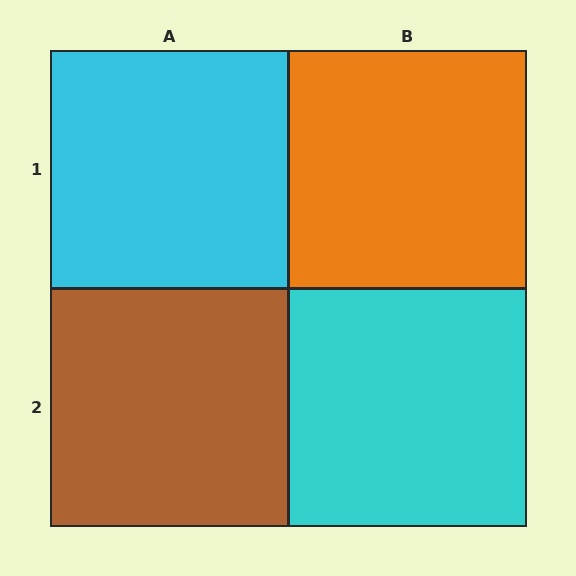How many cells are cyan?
2 cells are cyan.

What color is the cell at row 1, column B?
Orange.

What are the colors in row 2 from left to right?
Brown, cyan.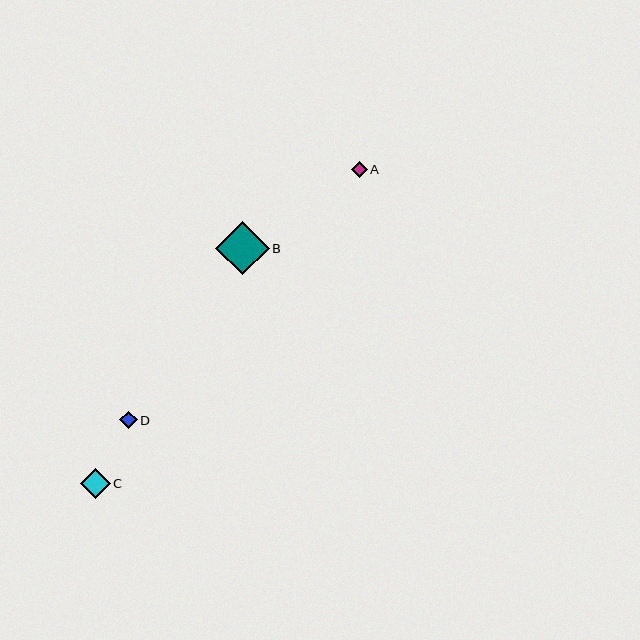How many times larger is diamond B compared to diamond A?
Diamond B is approximately 3.3 times the size of diamond A.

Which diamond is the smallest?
Diamond A is the smallest with a size of approximately 16 pixels.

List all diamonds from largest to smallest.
From largest to smallest: B, C, D, A.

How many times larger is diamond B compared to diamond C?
Diamond B is approximately 1.8 times the size of diamond C.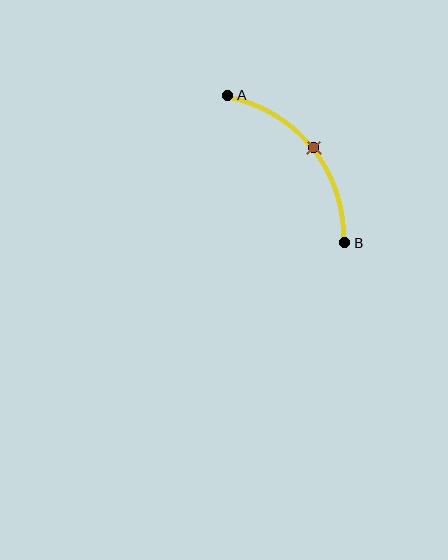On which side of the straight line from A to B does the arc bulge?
The arc bulges above and to the right of the straight line connecting A and B.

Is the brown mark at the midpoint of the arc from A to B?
Yes. The brown mark lies on the arc at equal arc-length from both A and B — it is the arc midpoint.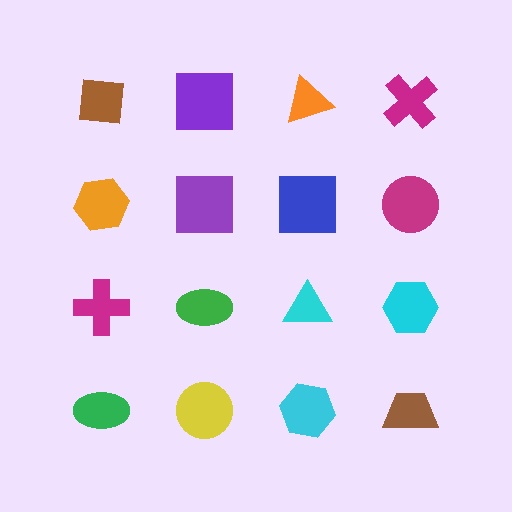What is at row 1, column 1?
A brown square.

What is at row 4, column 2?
A yellow circle.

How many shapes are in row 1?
4 shapes.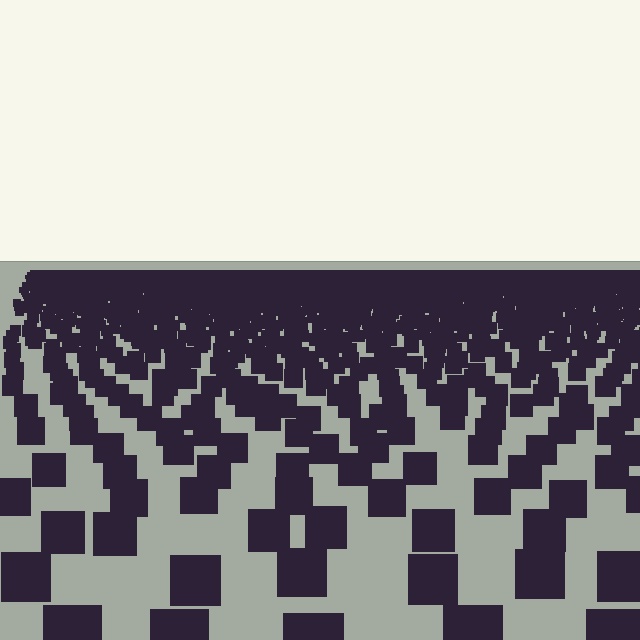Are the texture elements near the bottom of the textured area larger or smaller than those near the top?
Larger. Near the bottom, elements are closer to the viewer and appear at a bigger on-screen size.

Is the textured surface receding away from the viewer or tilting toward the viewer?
The surface is receding away from the viewer. Texture elements get smaller and denser toward the top.